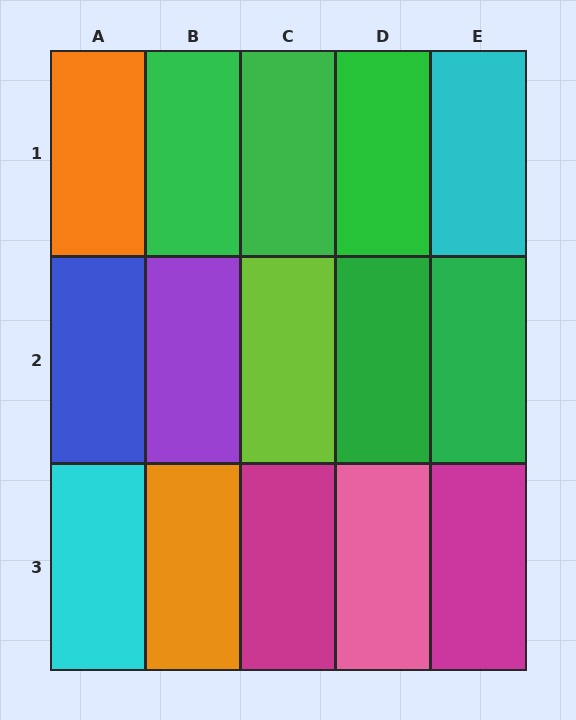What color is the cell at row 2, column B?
Purple.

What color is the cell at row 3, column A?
Cyan.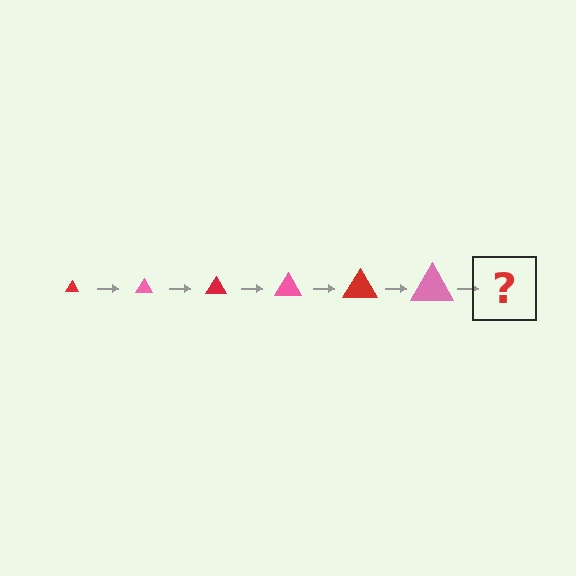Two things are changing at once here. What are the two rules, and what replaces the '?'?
The two rules are that the triangle grows larger each step and the color cycles through red and pink. The '?' should be a red triangle, larger than the previous one.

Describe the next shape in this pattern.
It should be a red triangle, larger than the previous one.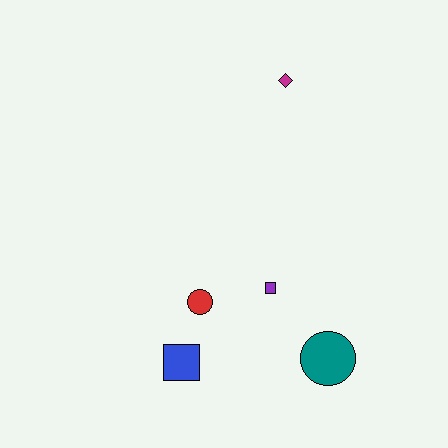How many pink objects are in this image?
There are no pink objects.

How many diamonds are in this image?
There is 1 diamond.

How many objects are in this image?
There are 5 objects.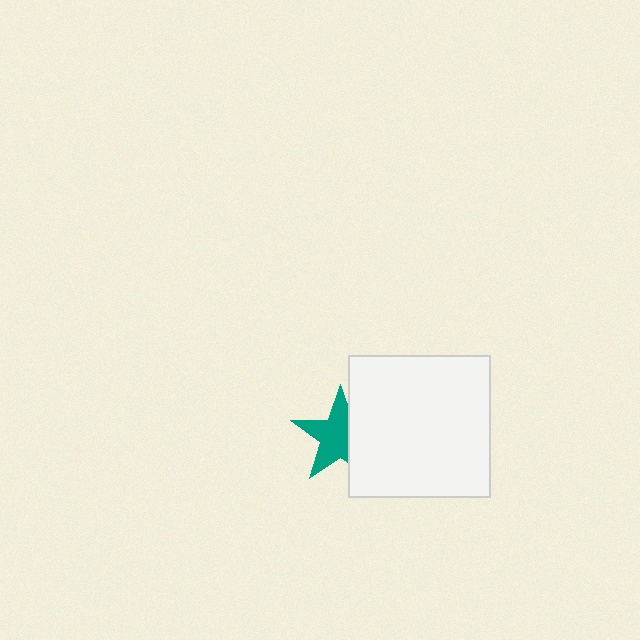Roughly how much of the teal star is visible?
About half of it is visible (roughly 64%).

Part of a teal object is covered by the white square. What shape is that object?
It is a star.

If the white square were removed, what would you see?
You would see the complete teal star.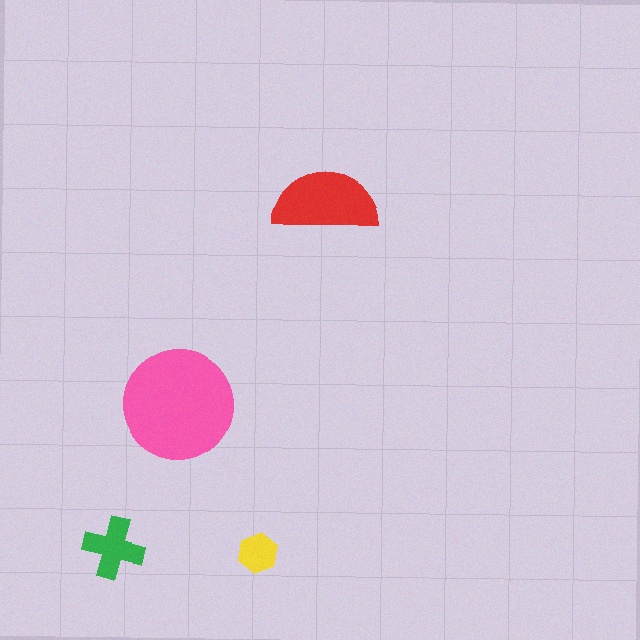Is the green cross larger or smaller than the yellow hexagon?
Larger.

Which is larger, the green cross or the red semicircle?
The red semicircle.